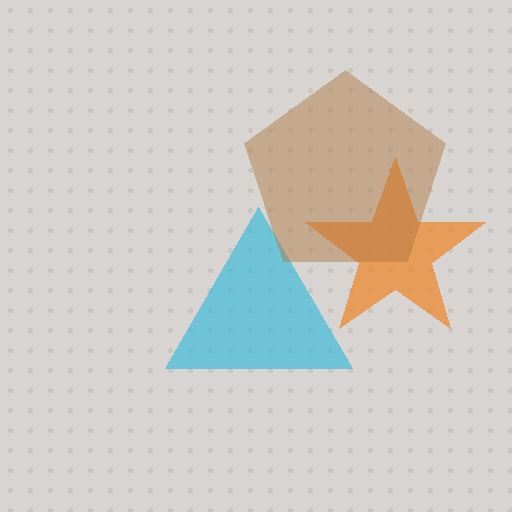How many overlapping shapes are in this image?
There are 3 overlapping shapes in the image.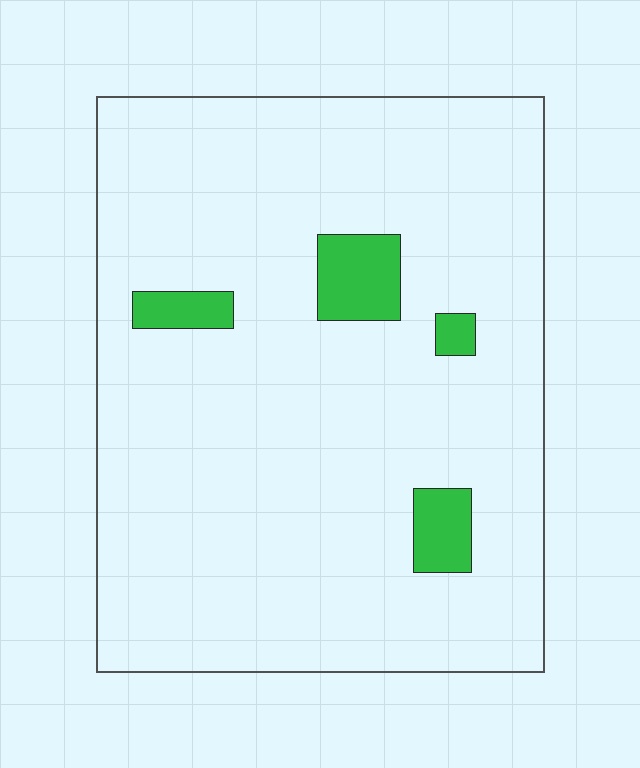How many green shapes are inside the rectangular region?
4.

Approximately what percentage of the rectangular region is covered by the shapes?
Approximately 5%.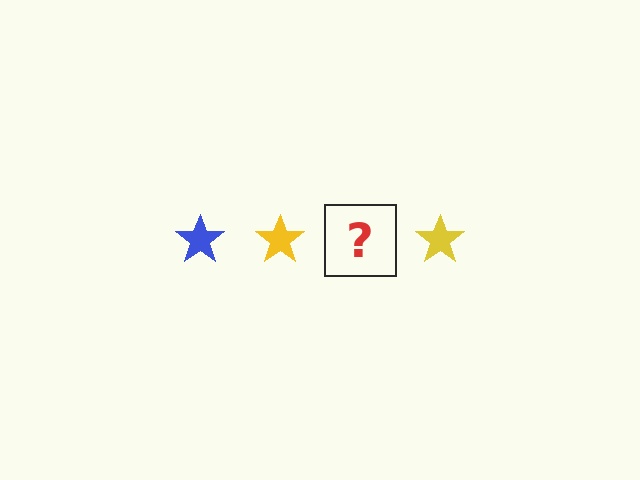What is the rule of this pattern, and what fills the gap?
The rule is that the pattern cycles through blue, yellow stars. The gap should be filled with a blue star.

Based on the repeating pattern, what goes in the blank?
The blank should be a blue star.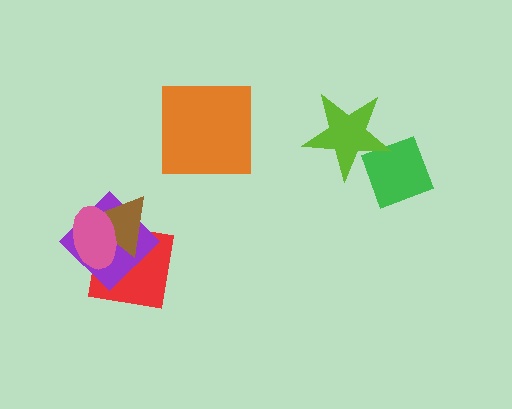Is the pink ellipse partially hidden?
No, no other shape covers it.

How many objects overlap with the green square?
1 object overlaps with the green square.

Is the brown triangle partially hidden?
Yes, it is partially covered by another shape.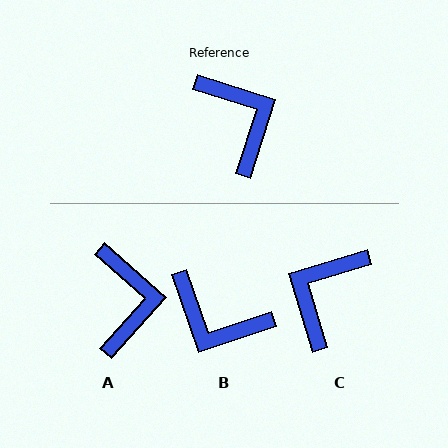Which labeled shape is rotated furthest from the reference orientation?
B, about 144 degrees away.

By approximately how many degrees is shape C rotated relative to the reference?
Approximately 125 degrees counter-clockwise.